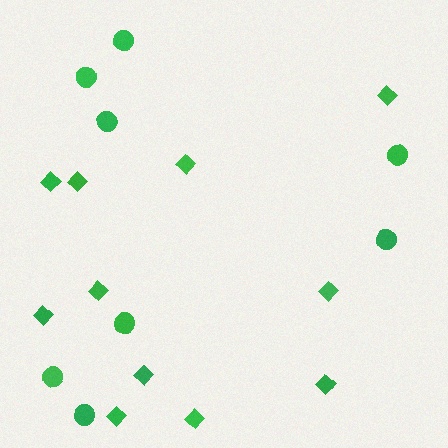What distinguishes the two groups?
There are 2 groups: one group of diamonds (11) and one group of circles (8).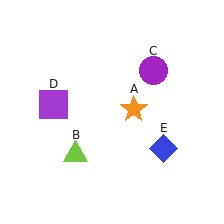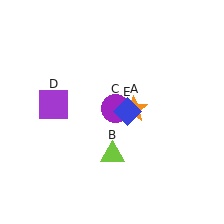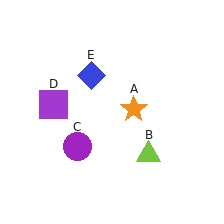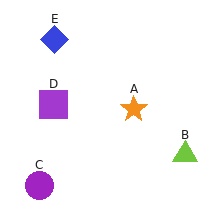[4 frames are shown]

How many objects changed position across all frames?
3 objects changed position: lime triangle (object B), purple circle (object C), blue diamond (object E).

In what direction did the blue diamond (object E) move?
The blue diamond (object E) moved up and to the left.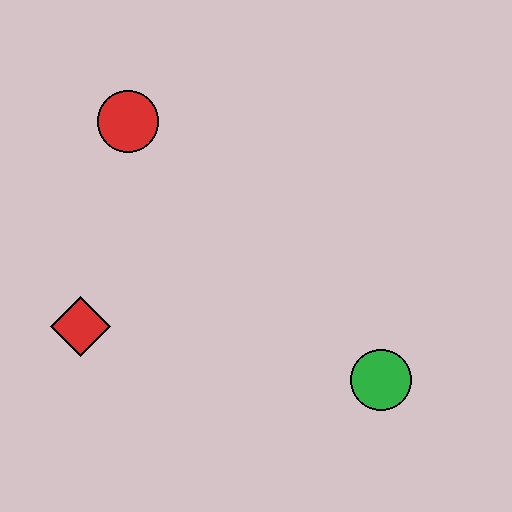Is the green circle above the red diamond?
No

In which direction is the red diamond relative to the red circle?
The red diamond is below the red circle.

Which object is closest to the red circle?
The red diamond is closest to the red circle.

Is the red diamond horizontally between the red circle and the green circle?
No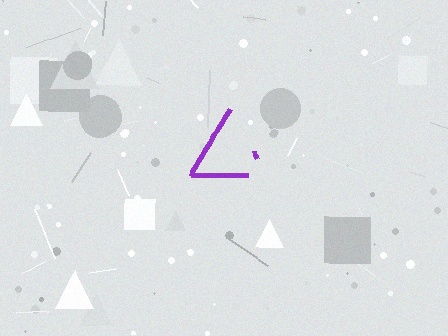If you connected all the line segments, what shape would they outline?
They would outline a triangle.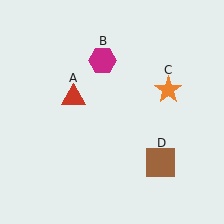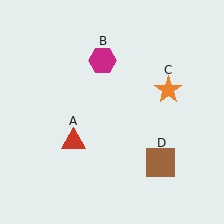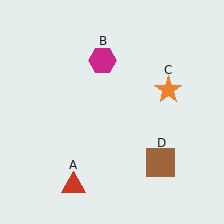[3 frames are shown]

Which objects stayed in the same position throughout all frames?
Magenta hexagon (object B) and orange star (object C) and brown square (object D) remained stationary.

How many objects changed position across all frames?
1 object changed position: red triangle (object A).